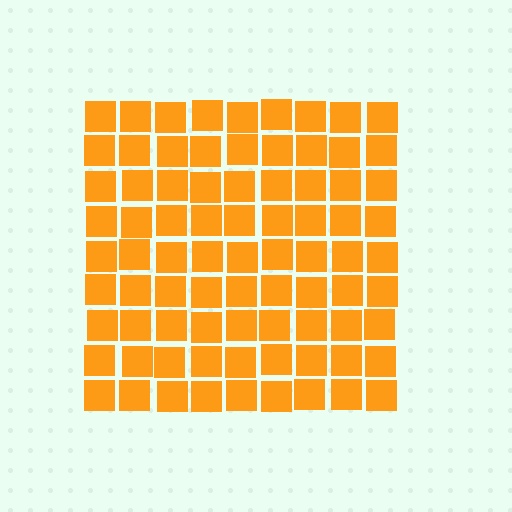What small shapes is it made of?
It is made of small squares.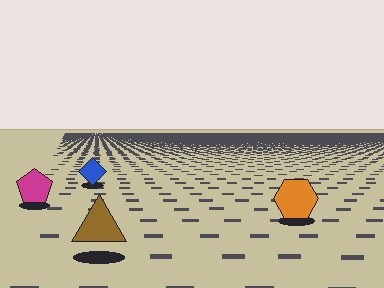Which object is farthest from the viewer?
The blue diamond is farthest from the viewer. It appears smaller and the ground texture around it is denser.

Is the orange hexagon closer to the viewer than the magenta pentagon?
Yes. The orange hexagon is closer — you can tell from the texture gradient: the ground texture is coarser near it.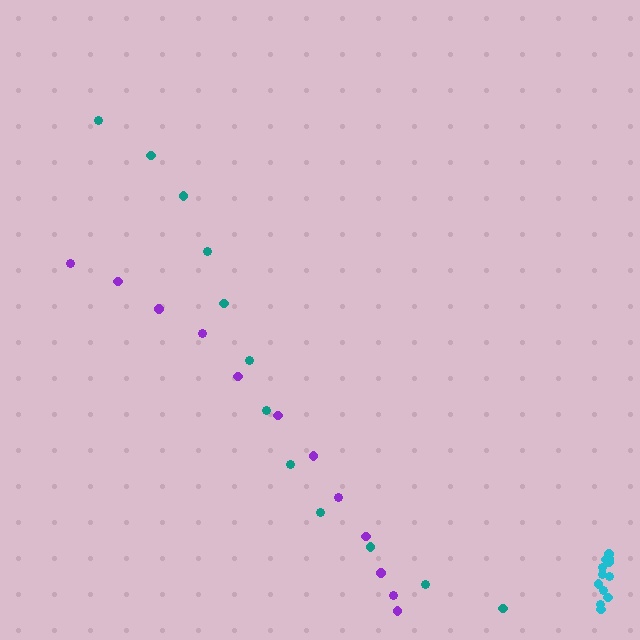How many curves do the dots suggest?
There are 3 distinct paths.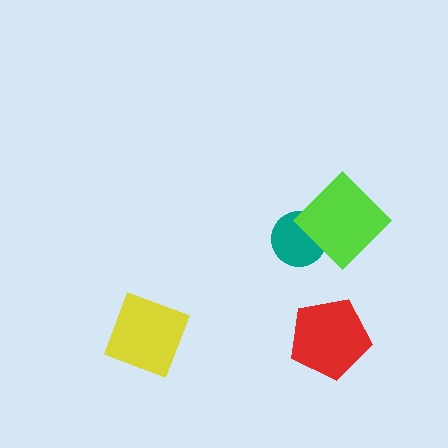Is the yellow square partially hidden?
No, no other shape covers it.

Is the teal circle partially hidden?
Yes, it is partially covered by another shape.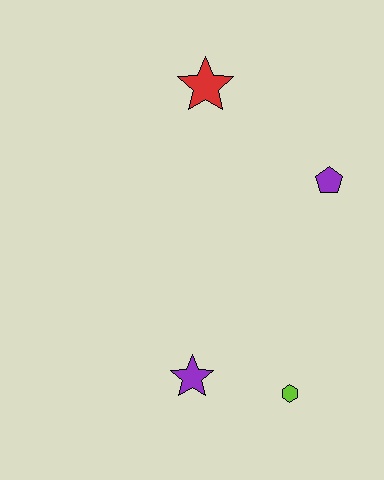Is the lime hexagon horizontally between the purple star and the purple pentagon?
Yes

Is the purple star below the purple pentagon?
Yes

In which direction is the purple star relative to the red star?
The purple star is below the red star.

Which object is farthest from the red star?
The lime hexagon is farthest from the red star.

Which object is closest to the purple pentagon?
The red star is closest to the purple pentagon.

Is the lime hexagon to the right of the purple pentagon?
No